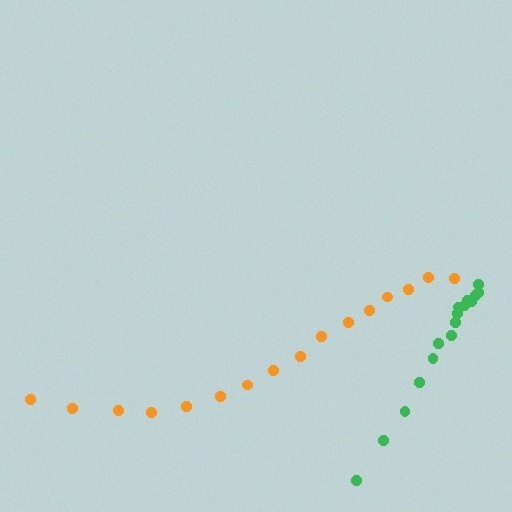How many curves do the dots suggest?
There are 2 distinct paths.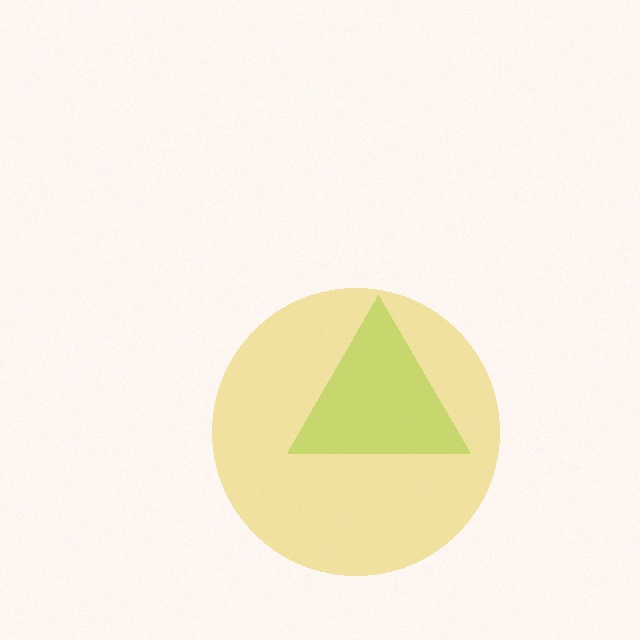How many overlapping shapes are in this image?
There are 2 overlapping shapes in the image.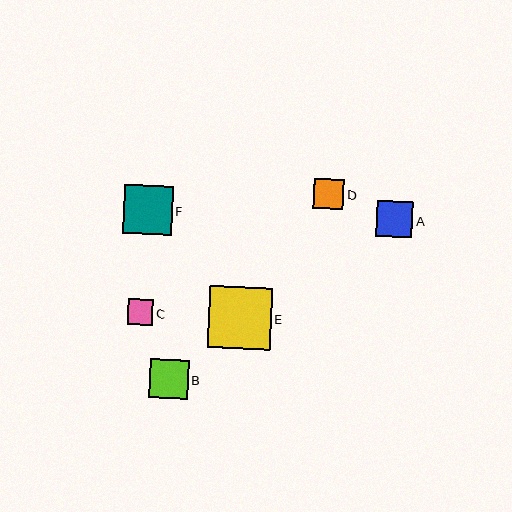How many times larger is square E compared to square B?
Square E is approximately 1.6 times the size of square B.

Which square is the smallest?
Square C is the smallest with a size of approximately 25 pixels.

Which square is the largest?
Square E is the largest with a size of approximately 62 pixels.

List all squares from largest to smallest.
From largest to smallest: E, F, B, A, D, C.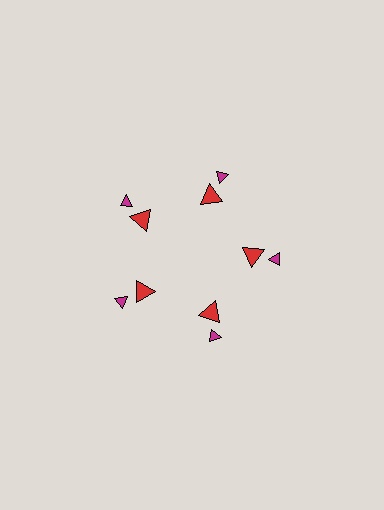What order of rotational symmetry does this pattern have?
This pattern has 5-fold rotational symmetry.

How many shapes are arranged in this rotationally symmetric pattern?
There are 10 shapes, arranged in 5 groups of 2.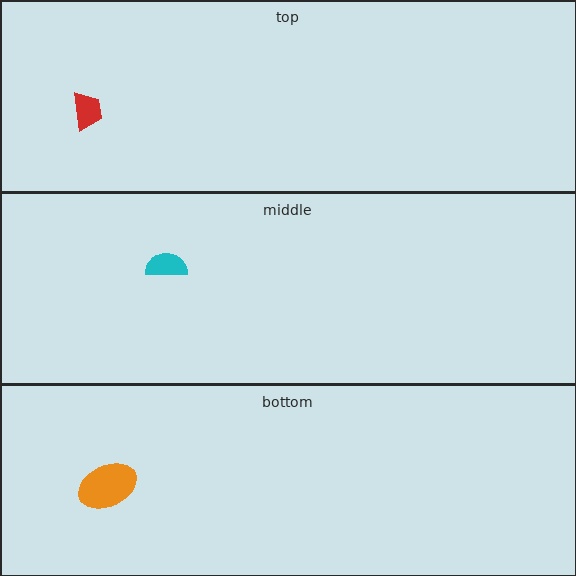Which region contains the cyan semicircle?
The middle region.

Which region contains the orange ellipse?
The bottom region.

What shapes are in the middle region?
The cyan semicircle.